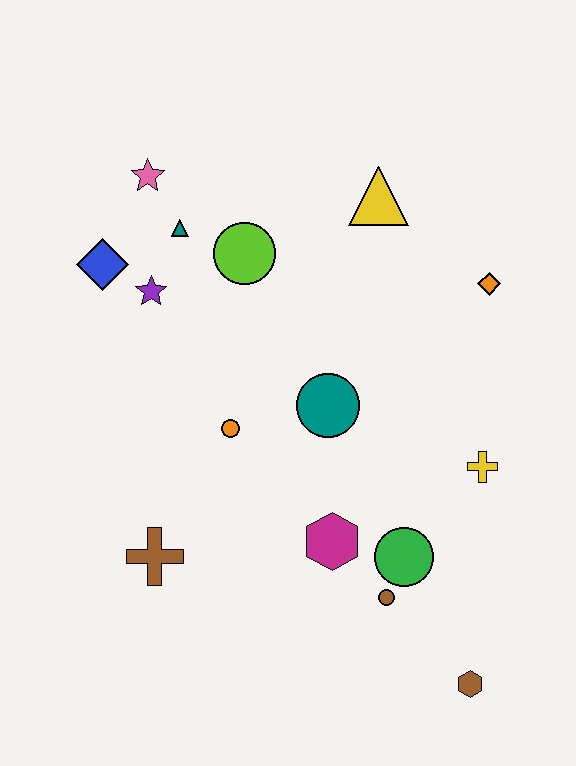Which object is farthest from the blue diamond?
The brown hexagon is farthest from the blue diamond.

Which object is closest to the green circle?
The brown circle is closest to the green circle.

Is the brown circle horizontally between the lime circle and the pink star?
No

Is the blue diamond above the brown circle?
Yes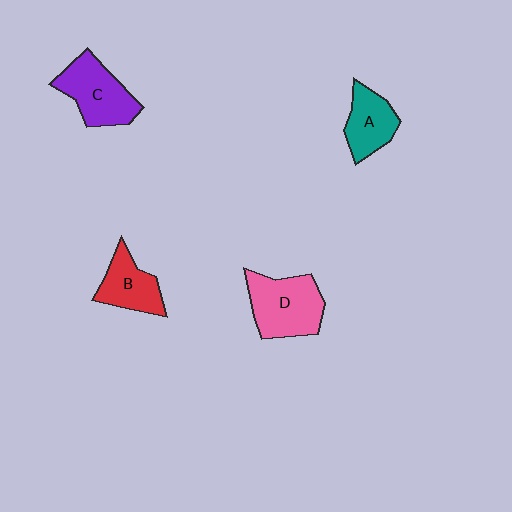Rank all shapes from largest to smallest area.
From largest to smallest: D (pink), C (purple), B (red), A (teal).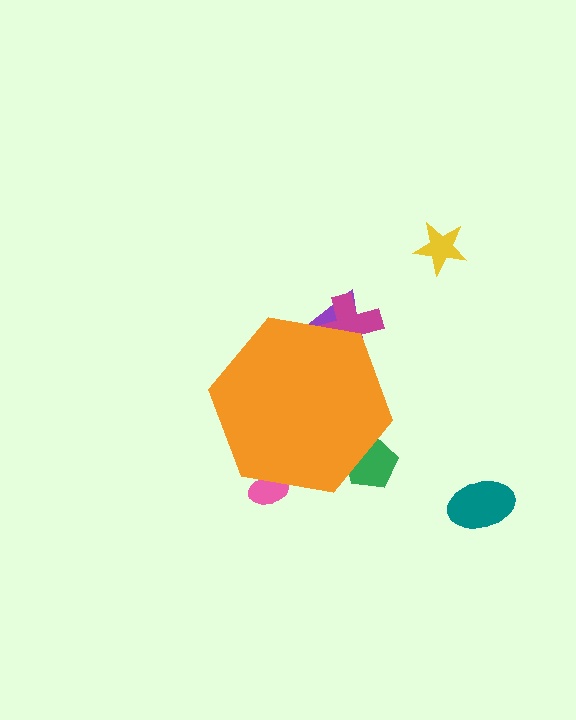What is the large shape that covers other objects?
An orange hexagon.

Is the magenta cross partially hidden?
Yes, the magenta cross is partially hidden behind the orange hexagon.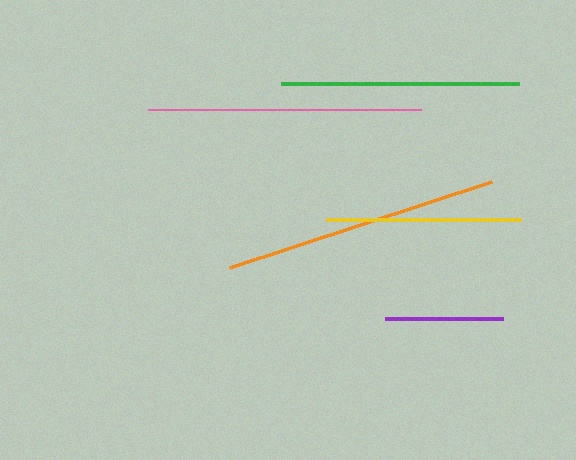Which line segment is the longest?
The orange line is the longest at approximately 276 pixels.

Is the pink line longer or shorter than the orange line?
The orange line is longer than the pink line.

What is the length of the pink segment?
The pink segment is approximately 273 pixels long.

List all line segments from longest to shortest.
From longest to shortest: orange, pink, green, yellow, purple.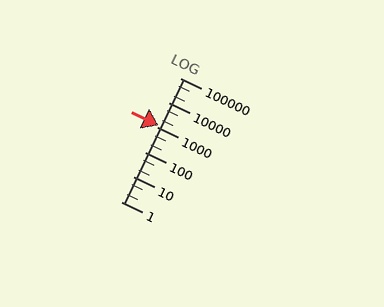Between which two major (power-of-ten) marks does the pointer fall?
The pointer is between 1000 and 10000.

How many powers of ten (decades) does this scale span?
The scale spans 5 decades, from 1 to 100000.